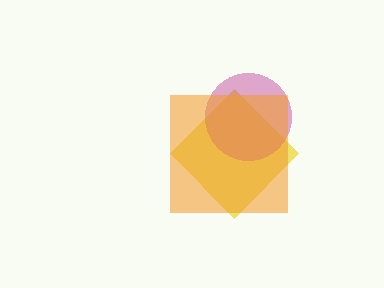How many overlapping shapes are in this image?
There are 3 overlapping shapes in the image.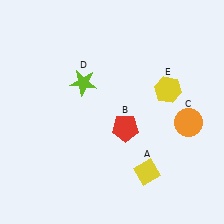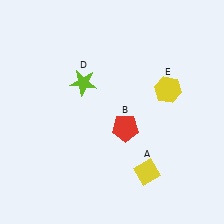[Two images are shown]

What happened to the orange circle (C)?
The orange circle (C) was removed in Image 2. It was in the bottom-right area of Image 1.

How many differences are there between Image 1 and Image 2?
There is 1 difference between the two images.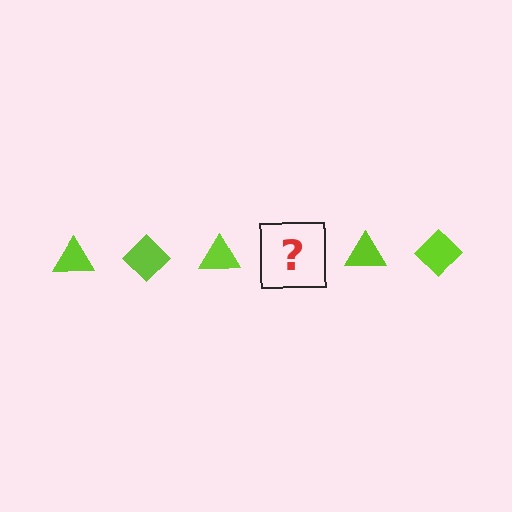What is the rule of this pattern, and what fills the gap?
The rule is that the pattern cycles through triangle, diamond shapes in lime. The gap should be filled with a lime diamond.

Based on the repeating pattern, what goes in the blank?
The blank should be a lime diamond.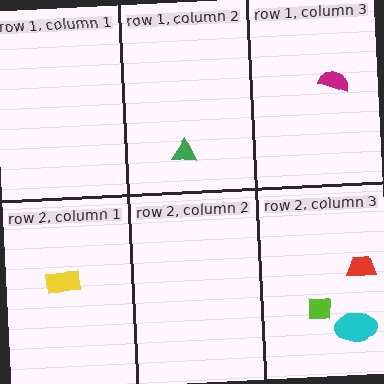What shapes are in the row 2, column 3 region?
The cyan ellipse, the lime square, the red trapezoid.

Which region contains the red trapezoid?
The row 2, column 3 region.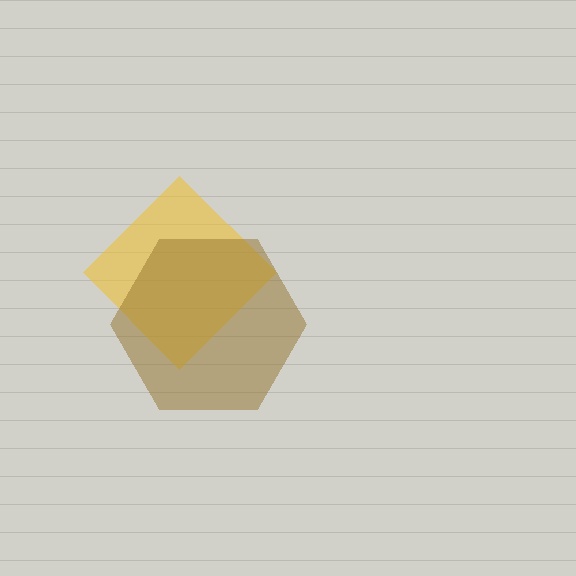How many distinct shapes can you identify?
There are 2 distinct shapes: a yellow diamond, a brown hexagon.